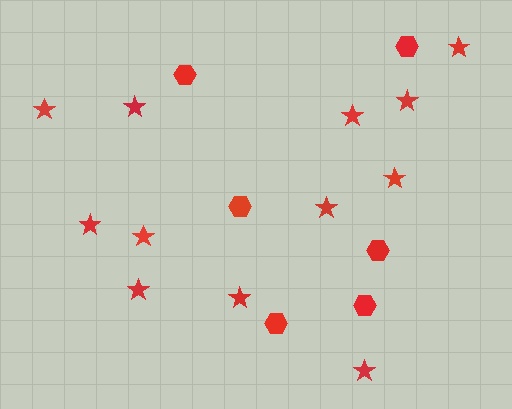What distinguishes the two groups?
There are 2 groups: one group of hexagons (6) and one group of stars (12).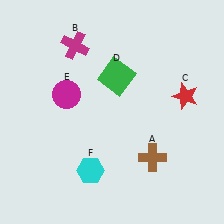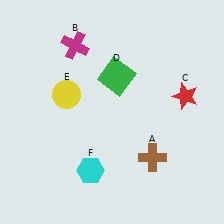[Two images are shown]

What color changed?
The circle (E) changed from magenta in Image 1 to yellow in Image 2.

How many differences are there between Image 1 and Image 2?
There is 1 difference between the two images.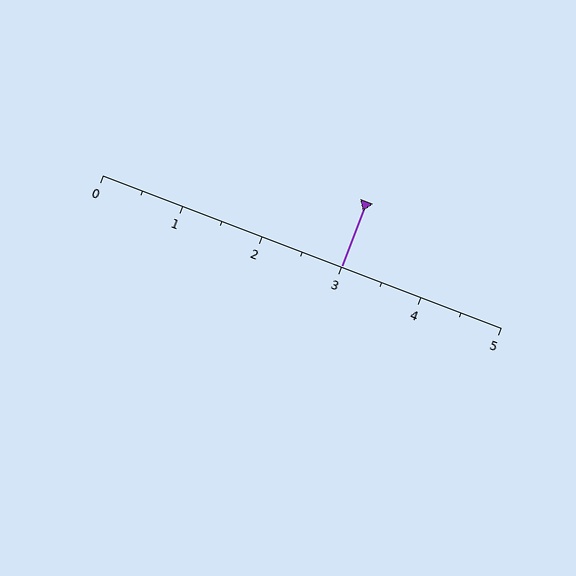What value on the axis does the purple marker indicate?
The marker indicates approximately 3.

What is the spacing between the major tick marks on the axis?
The major ticks are spaced 1 apart.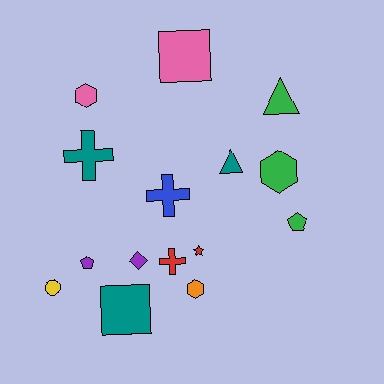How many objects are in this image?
There are 15 objects.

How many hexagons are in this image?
There are 3 hexagons.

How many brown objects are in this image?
There are no brown objects.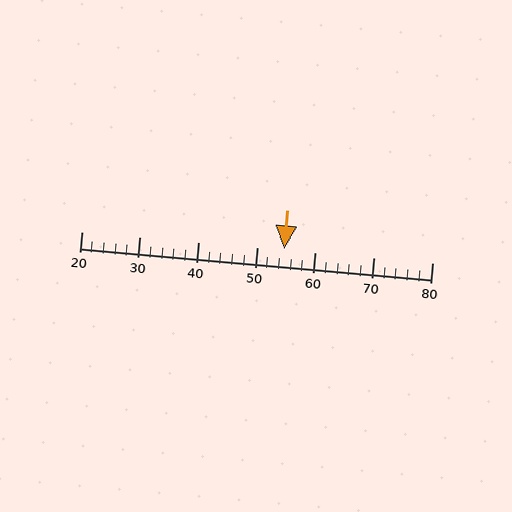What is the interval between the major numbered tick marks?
The major tick marks are spaced 10 units apart.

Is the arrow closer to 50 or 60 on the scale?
The arrow is closer to 50.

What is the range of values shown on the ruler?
The ruler shows values from 20 to 80.